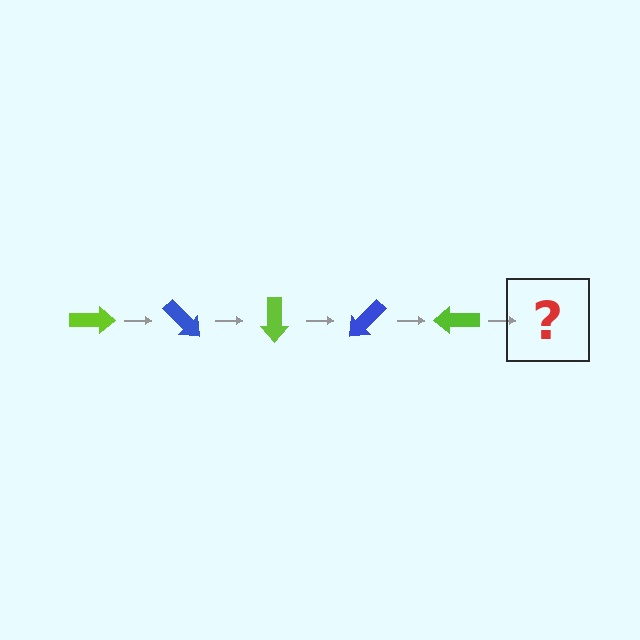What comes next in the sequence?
The next element should be a blue arrow, rotated 225 degrees from the start.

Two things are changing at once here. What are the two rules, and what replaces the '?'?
The two rules are that it rotates 45 degrees each step and the color cycles through lime and blue. The '?' should be a blue arrow, rotated 225 degrees from the start.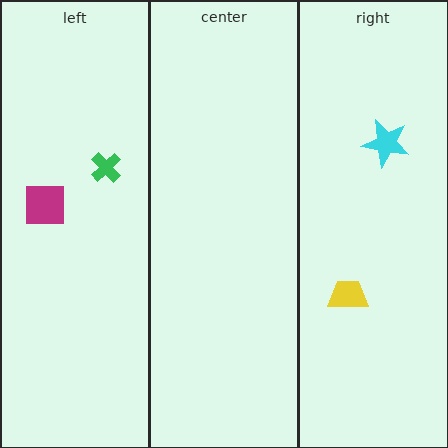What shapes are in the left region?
The magenta square, the green cross.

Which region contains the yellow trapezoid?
The right region.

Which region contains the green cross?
The left region.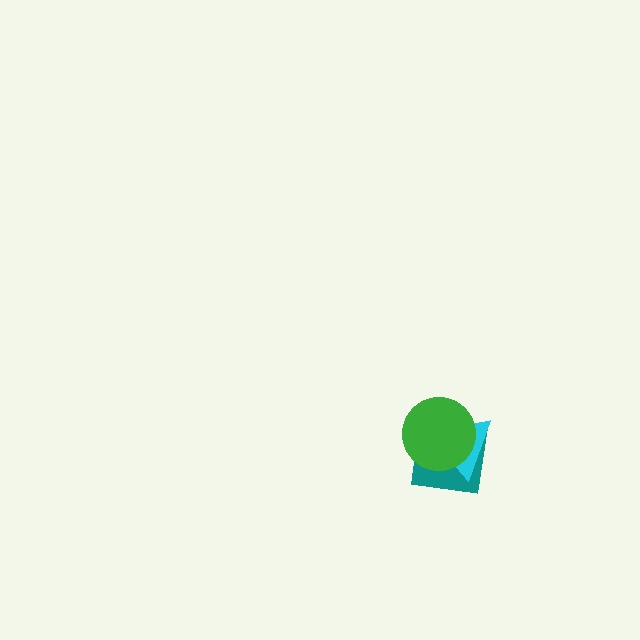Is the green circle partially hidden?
No, no other shape covers it.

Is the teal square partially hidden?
Yes, it is partially covered by another shape.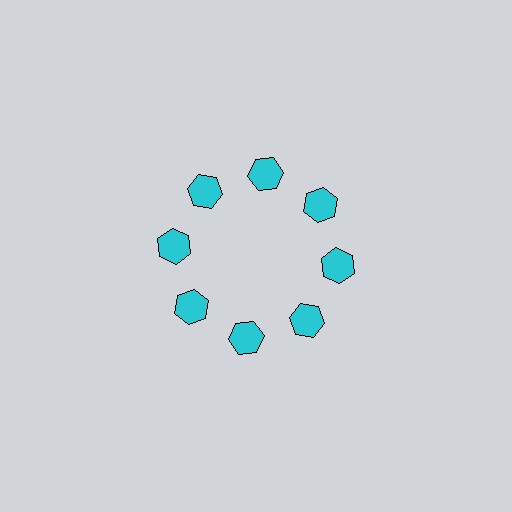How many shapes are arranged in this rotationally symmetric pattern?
There are 8 shapes, arranged in 8 groups of 1.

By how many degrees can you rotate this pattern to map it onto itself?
The pattern maps onto itself every 45 degrees of rotation.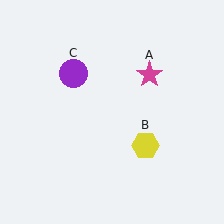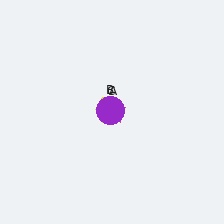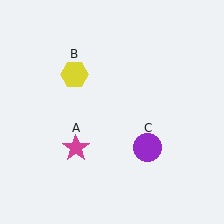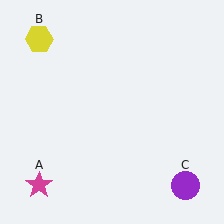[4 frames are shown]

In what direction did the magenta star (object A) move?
The magenta star (object A) moved down and to the left.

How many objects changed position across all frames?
3 objects changed position: magenta star (object A), yellow hexagon (object B), purple circle (object C).